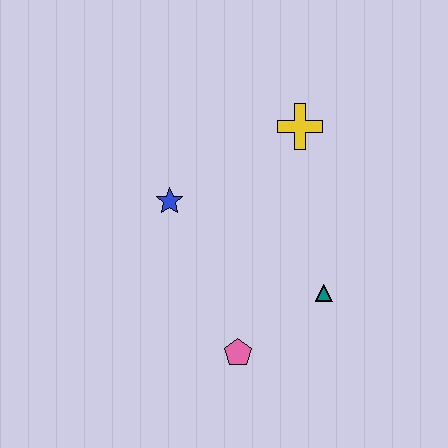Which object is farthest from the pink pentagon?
The yellow cross is farthest from the pink pentagon.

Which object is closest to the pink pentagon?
The teal triangle is closest to the pink pentagon.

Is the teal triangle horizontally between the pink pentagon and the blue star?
No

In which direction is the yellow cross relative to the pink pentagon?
The yellow cross is above the pink pentagon.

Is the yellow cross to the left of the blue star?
No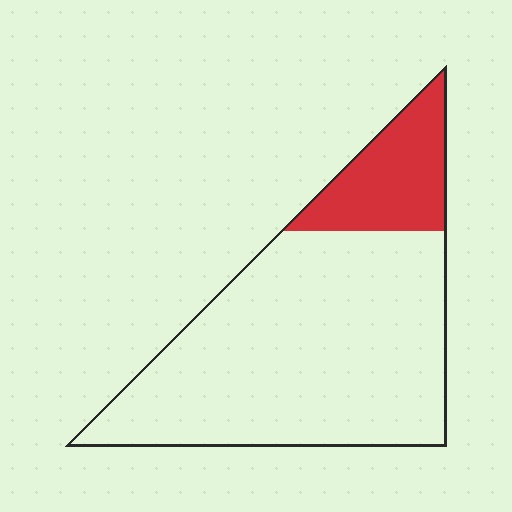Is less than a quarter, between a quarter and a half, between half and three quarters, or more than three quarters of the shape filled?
Less than a quarter.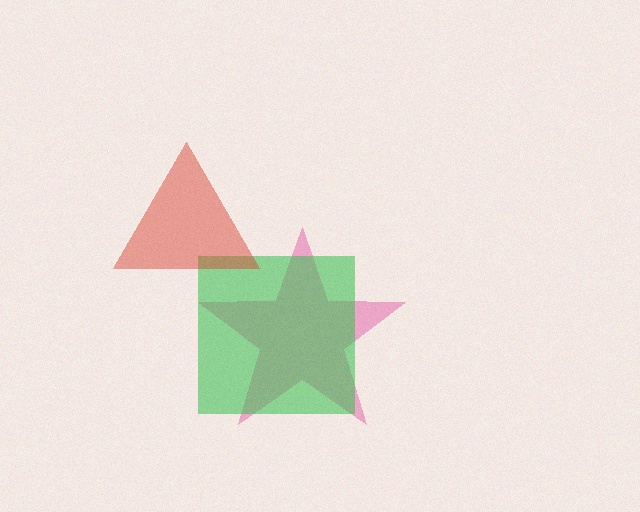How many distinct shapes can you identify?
There are 3 distinct shapes: a pink star, a green square, a red triangle.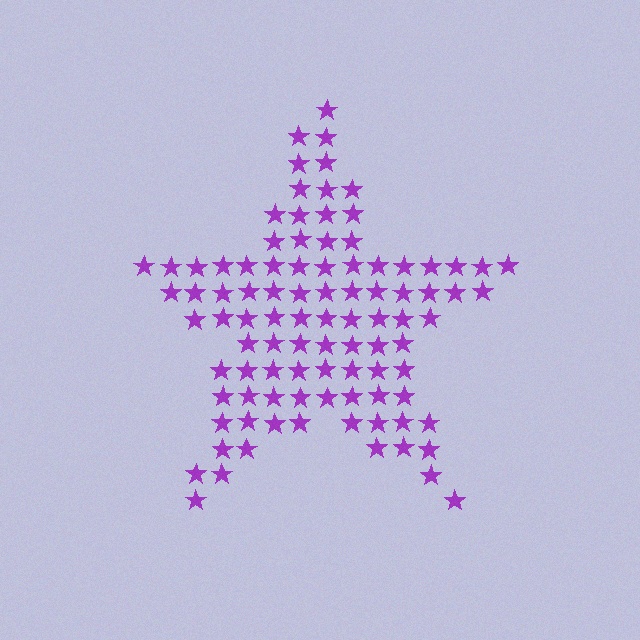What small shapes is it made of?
It is made of small stars.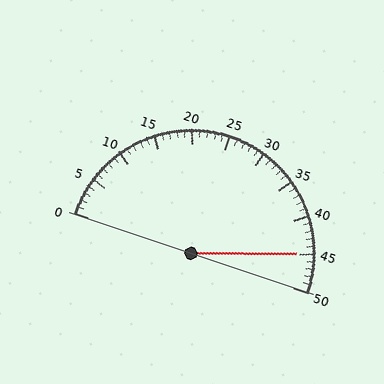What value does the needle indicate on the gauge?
The needle indicates approximately 45.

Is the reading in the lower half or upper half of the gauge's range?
The reading is in the upper half of the range (0 to 50).